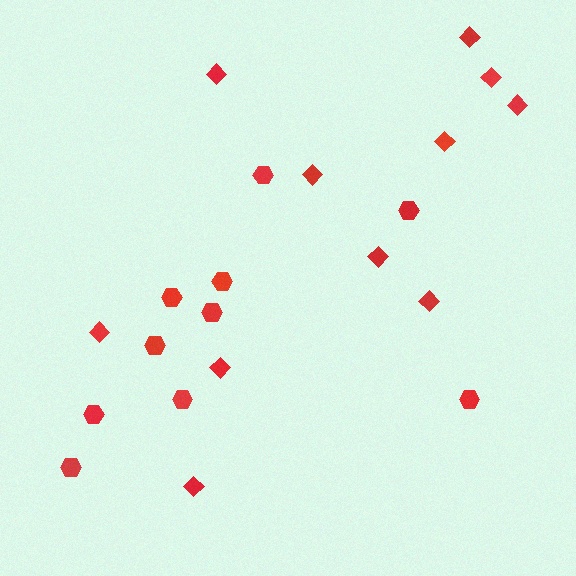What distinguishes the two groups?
There are 2 groups: one group of hexagons (10) and one group of diamonds (11).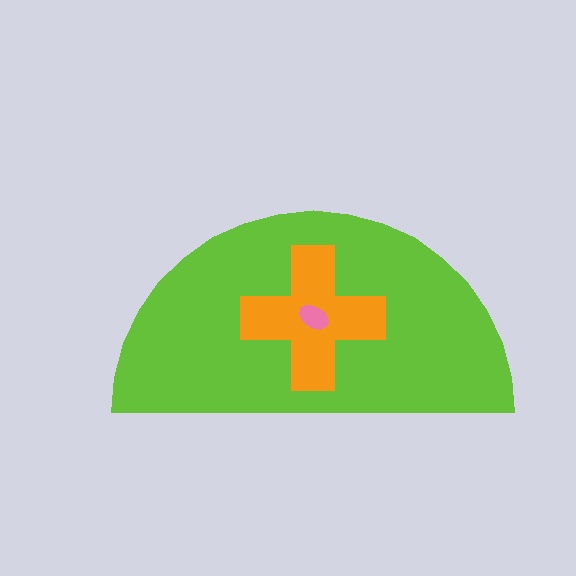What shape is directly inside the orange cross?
The pink ellipse.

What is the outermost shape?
The lime semicircle.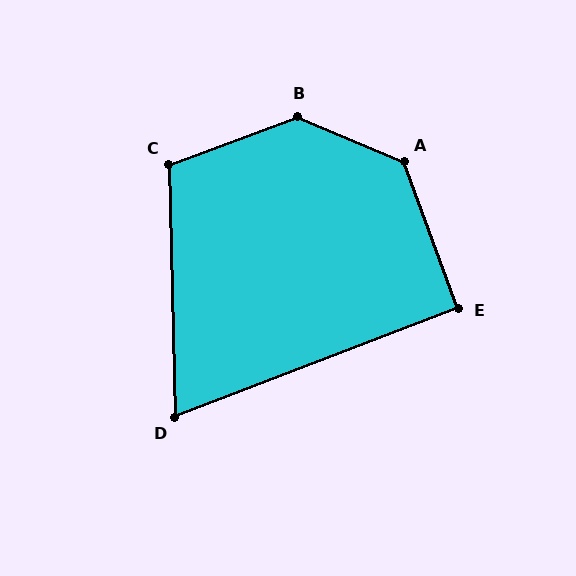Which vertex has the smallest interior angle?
D, at approximately 71 degrees.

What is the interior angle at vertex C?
Approximately 109 degrees (obtuse).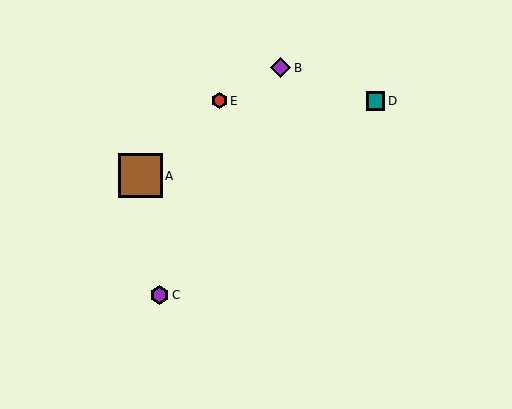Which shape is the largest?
The brown square (labeled A) is the largest.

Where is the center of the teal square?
The center of the teal square is at (375, 101).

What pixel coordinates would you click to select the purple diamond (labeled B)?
Click at (281, 68) to select the purple diamond B.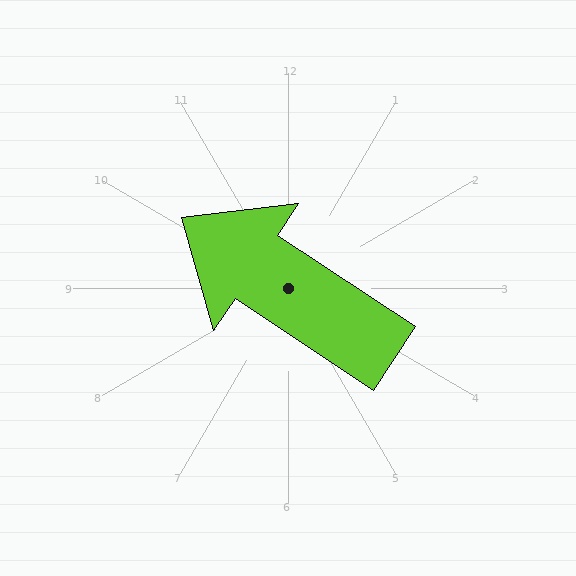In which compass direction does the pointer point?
Northwest.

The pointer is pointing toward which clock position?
Roughly 10 o'clock.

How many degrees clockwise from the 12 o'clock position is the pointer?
Approximately 303 degrees.